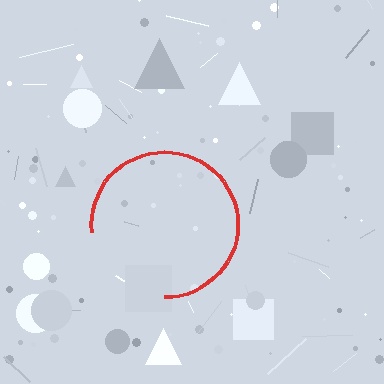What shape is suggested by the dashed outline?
The dashed outline suggests a circle.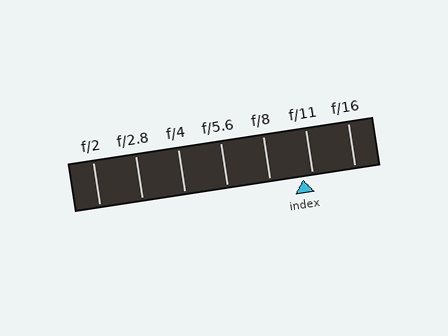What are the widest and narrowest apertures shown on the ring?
The widest aperture shown is f/2 and the narrowest is f/16.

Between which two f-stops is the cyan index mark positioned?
The index mark is between f/8 and f/11.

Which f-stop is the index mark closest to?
The index mark is closest to f/11.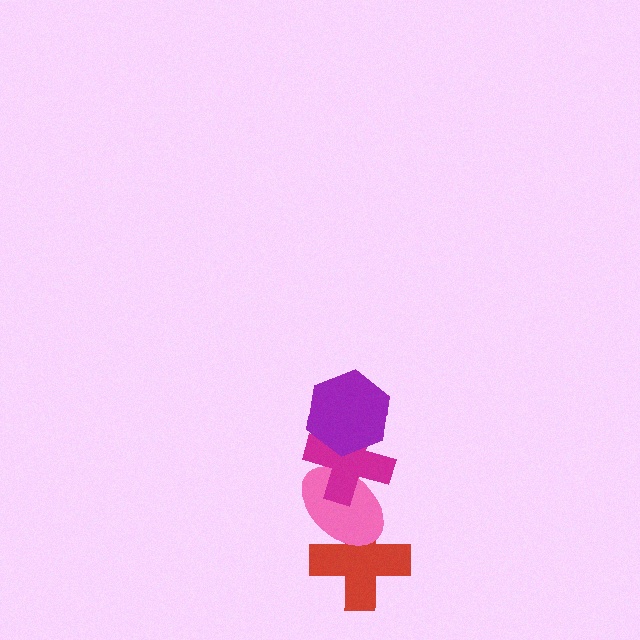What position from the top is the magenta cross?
The magenta cross is 2nd from the top.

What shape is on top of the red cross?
The pink ellipse is on top of the red cross.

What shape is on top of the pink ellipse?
The magenta cross is on top of the pink ellipse.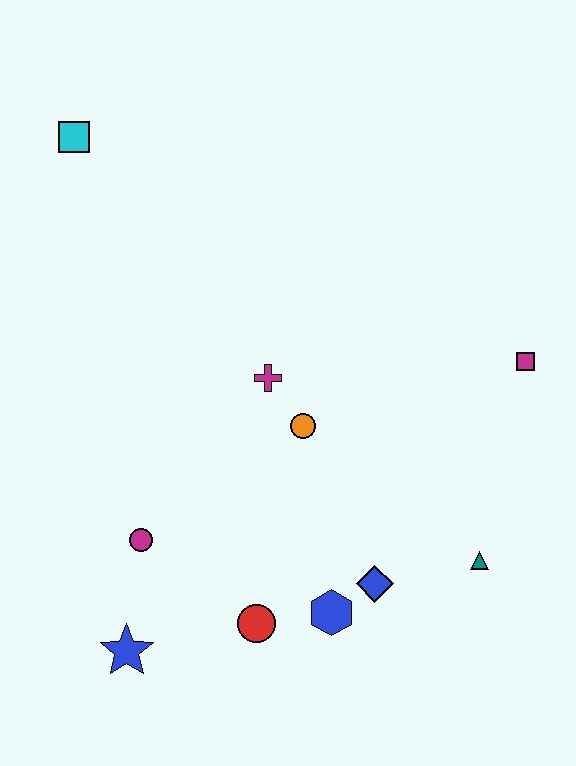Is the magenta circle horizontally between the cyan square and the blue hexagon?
Yes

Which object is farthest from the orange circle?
The cyan square is farthest from the orange circle.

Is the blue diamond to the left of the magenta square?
Yes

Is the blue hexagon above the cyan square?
No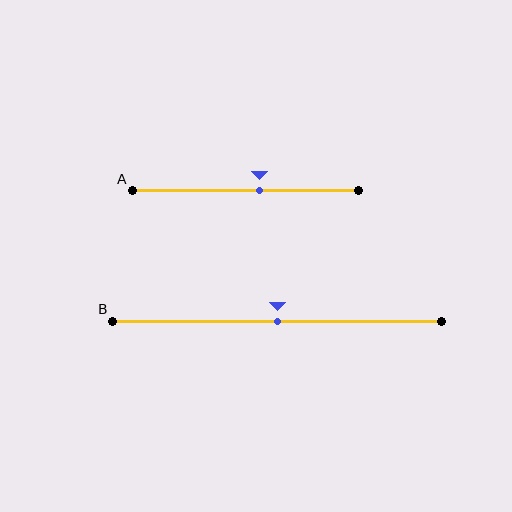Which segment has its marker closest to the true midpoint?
Segment B has its marker closest to the true midpoint.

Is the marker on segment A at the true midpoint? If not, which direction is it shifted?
No, the marker on segment A is shifted to the right by about 6% of the segment length.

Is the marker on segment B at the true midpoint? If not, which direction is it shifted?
Yes, the marker on segment B is at the true midpoint.